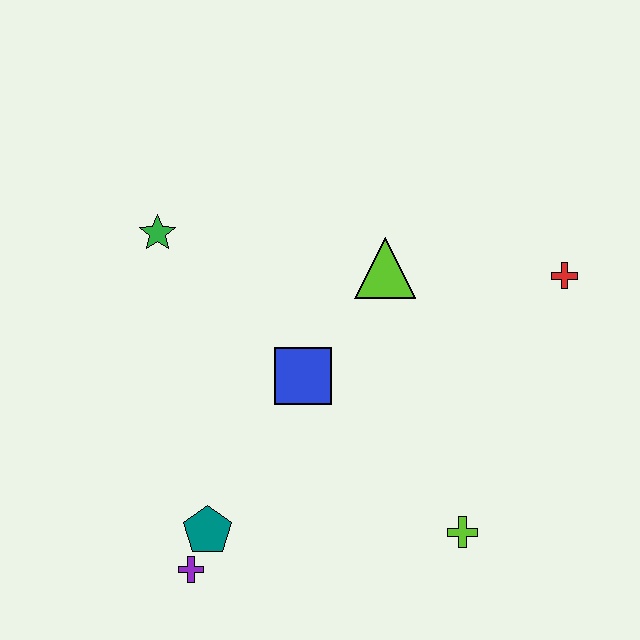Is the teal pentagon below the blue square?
Yes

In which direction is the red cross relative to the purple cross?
The red cross is to the right of the purple cross.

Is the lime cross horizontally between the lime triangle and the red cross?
Yes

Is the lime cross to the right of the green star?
Yes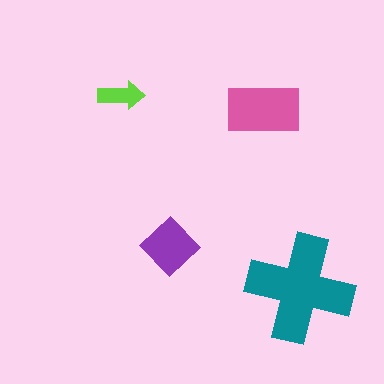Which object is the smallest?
The lime arrow.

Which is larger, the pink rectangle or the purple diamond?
The pink rectangle.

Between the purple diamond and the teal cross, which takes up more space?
The teal cross.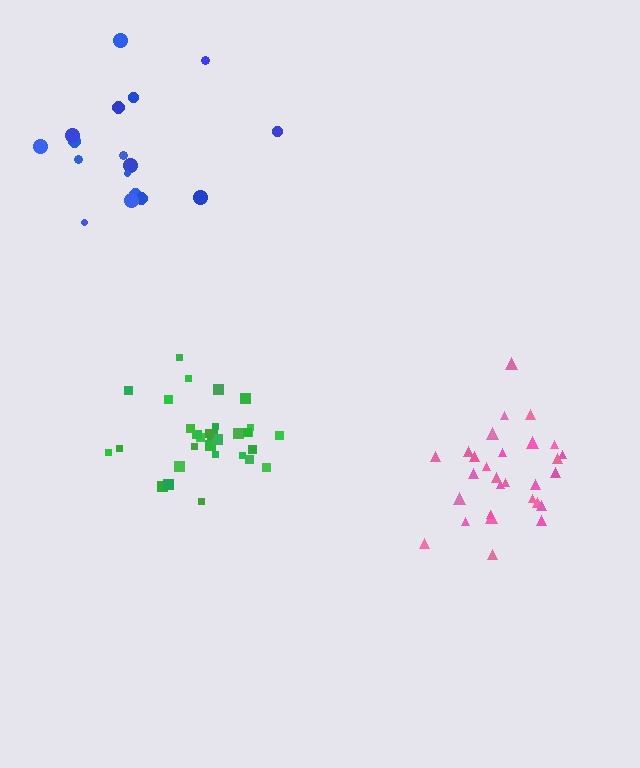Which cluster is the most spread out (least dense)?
Blue.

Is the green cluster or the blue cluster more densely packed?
Green.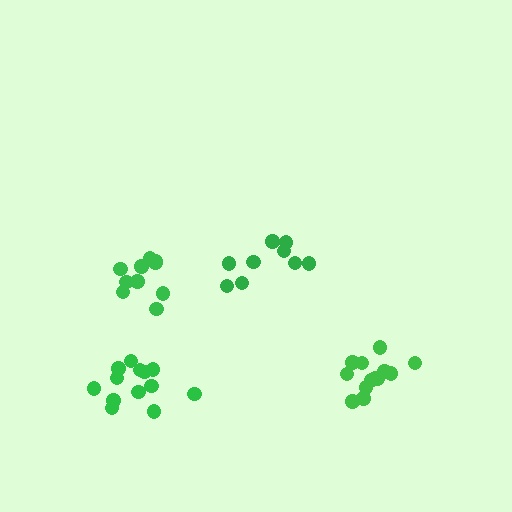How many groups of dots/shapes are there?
There are 4 groups.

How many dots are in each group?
Group 1: 14 dots, Group 2: 13 dots, Group 3: 10 dots, Group 4: 9 dots (46 total).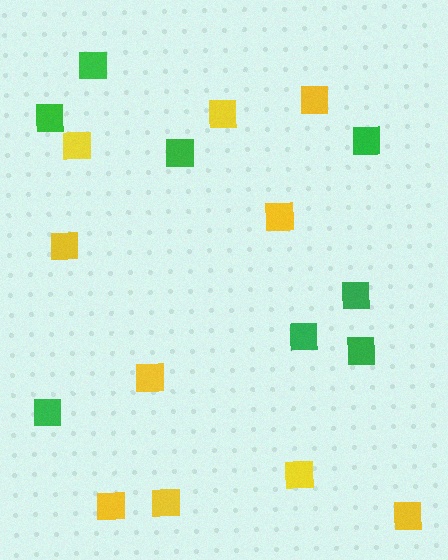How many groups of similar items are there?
There are 2 groups: one group of green squares (8) and one group of yellow squares (10).